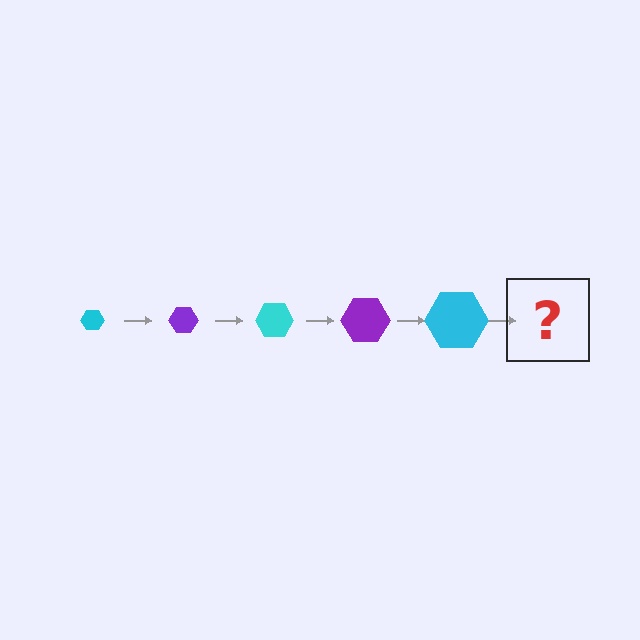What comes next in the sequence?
The next element should be a purple hexagon, larger than the previous one.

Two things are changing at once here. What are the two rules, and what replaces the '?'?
The two rules are that the hexagon grows larger each step and the color cycles through cyan and purple. The '?' should be a purple hexagon, larger than the previous one.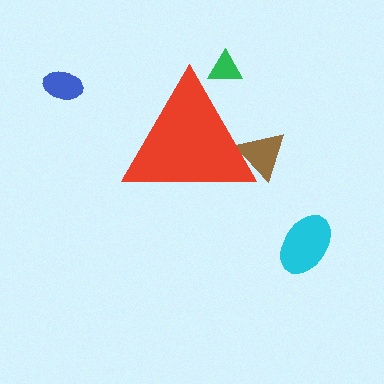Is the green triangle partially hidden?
Yes, the green triangle is partially hidden behind the red triangle.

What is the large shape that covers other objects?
A red triangle.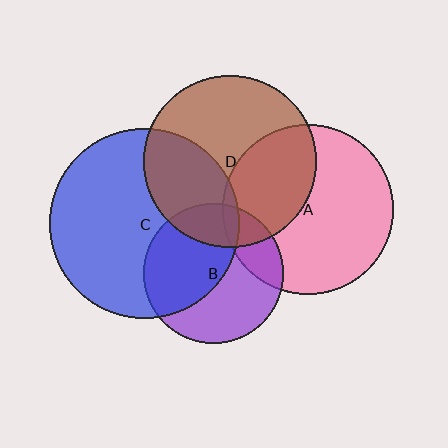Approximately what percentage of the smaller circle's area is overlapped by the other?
Approximately 35%.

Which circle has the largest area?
Circle C (blue).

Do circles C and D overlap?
Yes.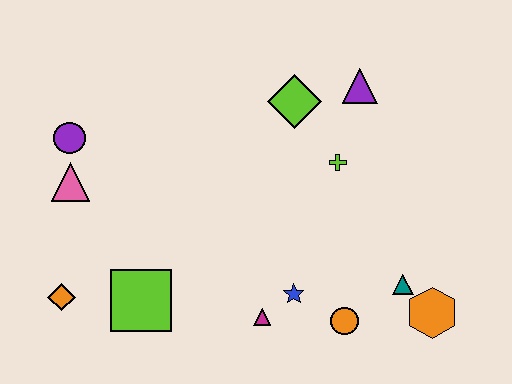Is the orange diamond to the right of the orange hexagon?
No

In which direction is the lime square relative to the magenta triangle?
The lime square is to the left of the magenta triangle.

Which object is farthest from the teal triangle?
The purple circle is farthest from the teal triangle.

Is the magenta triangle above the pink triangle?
No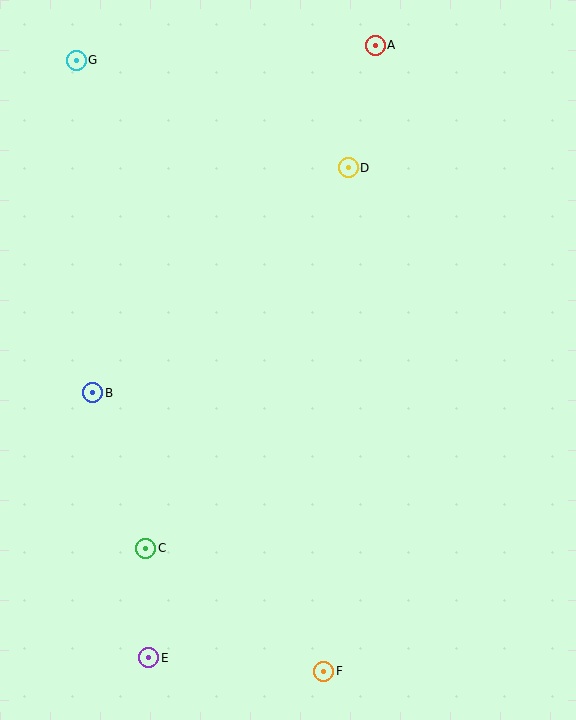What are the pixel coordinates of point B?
Point B is at (93, 393).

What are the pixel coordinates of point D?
Point D is at (348, 168).